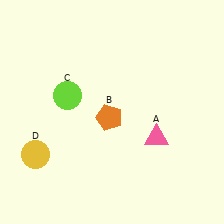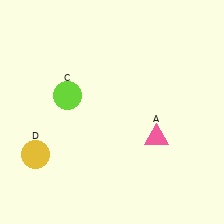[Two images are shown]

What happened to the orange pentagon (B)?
The orange pentagon (B) was removed in Image 2. It was in the bottom-left area of Image 1.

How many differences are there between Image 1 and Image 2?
There is 1 difference between the two images.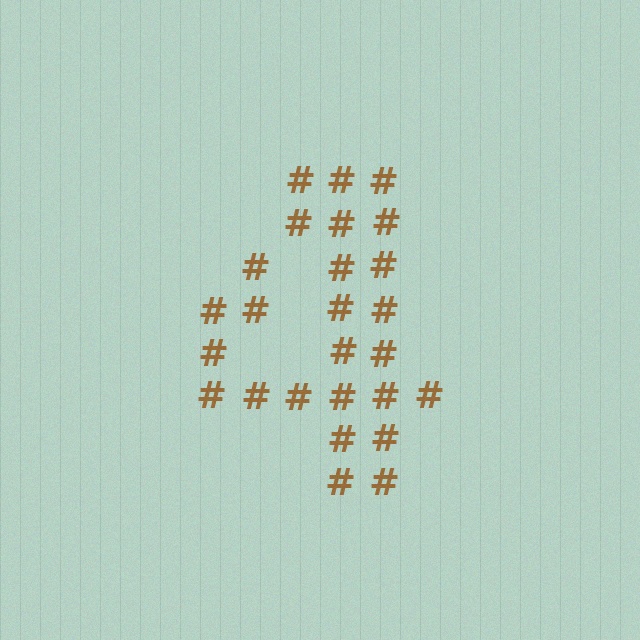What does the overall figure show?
The overall figure shows the digit 4.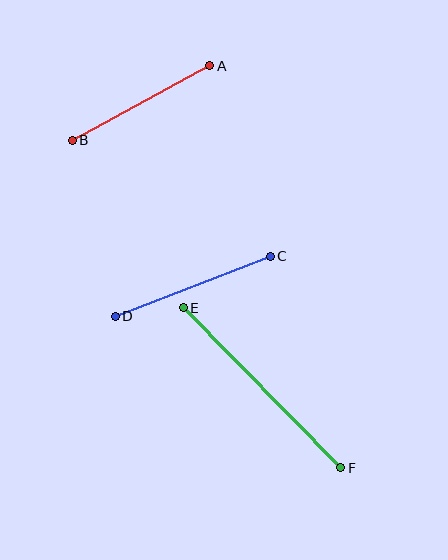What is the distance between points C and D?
The distance is approximately 166 pixels.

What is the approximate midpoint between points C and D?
The midpoint is at approximately (193, 286) pixels.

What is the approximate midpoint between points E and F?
The midpoint is at approximately (262, 388) pixels.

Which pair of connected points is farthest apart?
Points E and F are farthest apart.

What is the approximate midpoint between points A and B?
The midpoint is at approximately (141, 103) pixels.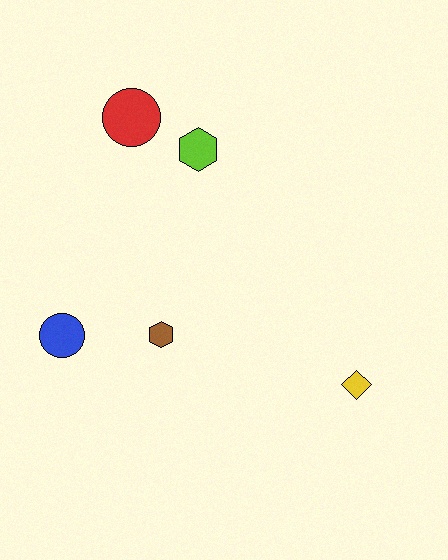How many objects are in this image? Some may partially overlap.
There are 5 objects.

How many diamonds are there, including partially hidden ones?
There is 1 diamond.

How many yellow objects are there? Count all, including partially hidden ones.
There is 1 yellow object.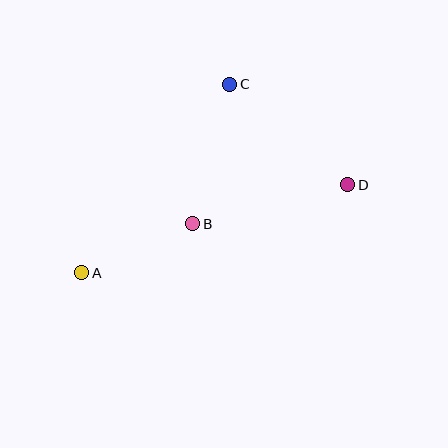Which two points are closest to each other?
Points A and B are closest to each other.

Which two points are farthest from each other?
Points A and D are farthest from each other.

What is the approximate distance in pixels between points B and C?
The distance between B and C is approximately 144 pixels.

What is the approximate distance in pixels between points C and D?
The distance between C and D is approximately 155 pixels.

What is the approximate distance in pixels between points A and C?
The distance between A and C is approximately 239 pixels.